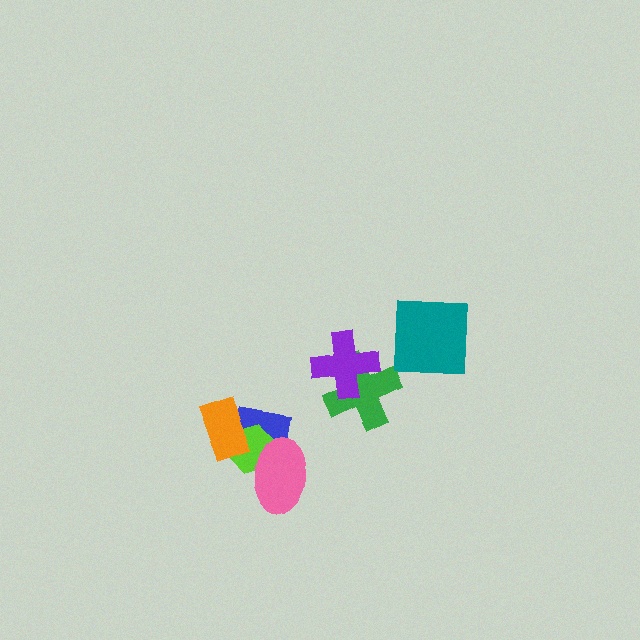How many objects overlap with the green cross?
1 object overlaps with the green cross.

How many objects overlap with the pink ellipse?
2 objects overlap with the pink ellipse.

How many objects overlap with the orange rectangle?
2 objects overlap with the orange rectangle.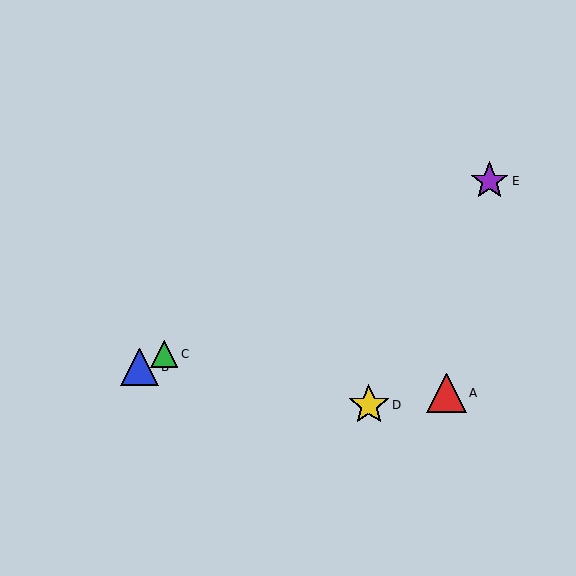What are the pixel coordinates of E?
Object E is at (490, 181).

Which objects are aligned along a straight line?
Objects B, C, E are aligned along a straight line.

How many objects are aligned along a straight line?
3 objects (B, C, E) are aligned along a straight line.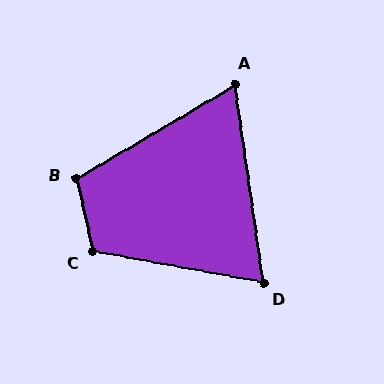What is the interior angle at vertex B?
Approximately 108 degrees (obtuse).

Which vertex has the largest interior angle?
C, at approximately 112 degrees.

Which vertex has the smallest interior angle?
A, at approximately 68 degrees.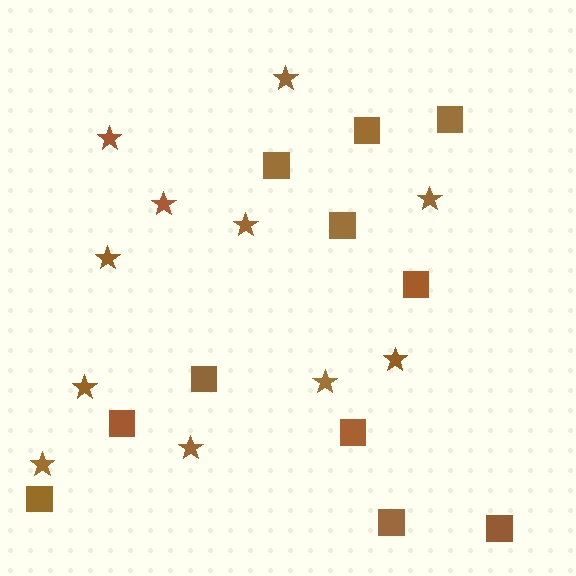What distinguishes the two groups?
There are 2 groups: one group of squares (11) and one group of stars (11).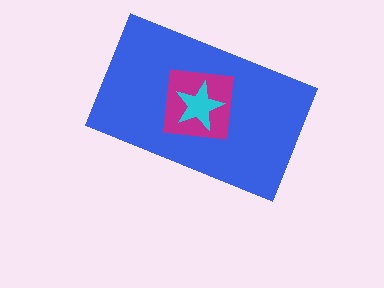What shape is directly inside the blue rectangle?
The magenta square.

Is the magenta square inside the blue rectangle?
Yes.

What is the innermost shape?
The cyan star.